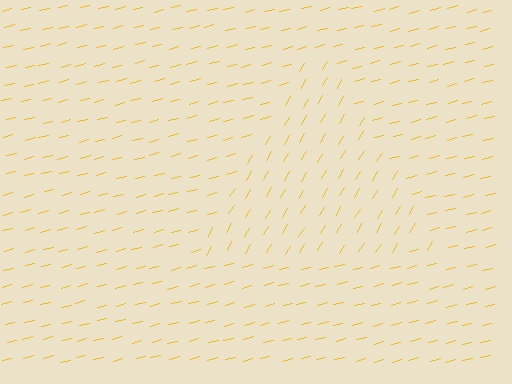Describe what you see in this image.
The image is filled with small yellow line segments. A triangle region in the image has lines oriented differently from the surrounding lines, creating a visible texture boundary.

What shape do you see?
I see a triangle.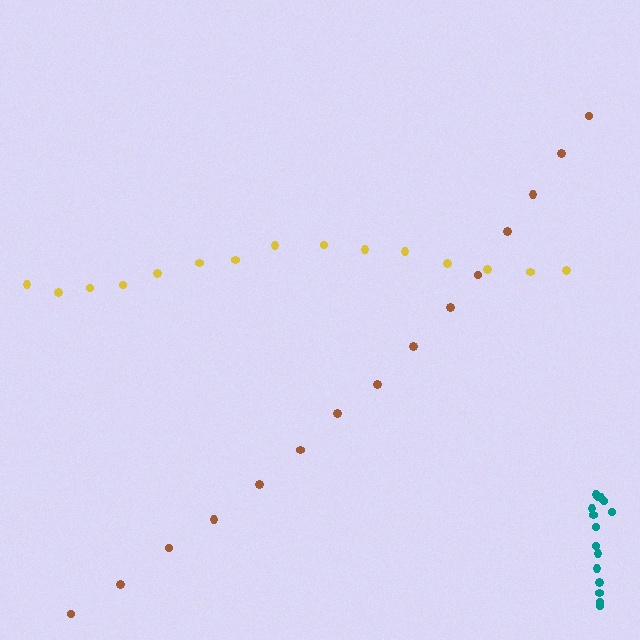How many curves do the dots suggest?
There are 3 distinct paths.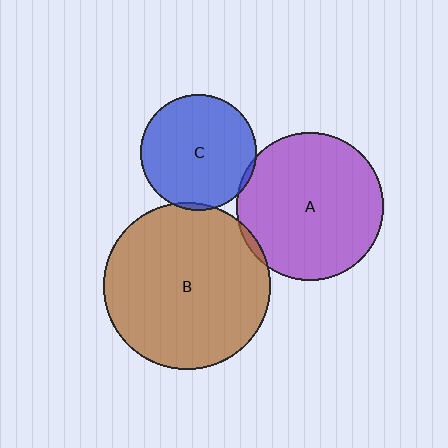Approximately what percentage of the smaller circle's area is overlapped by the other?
Approximately 5%.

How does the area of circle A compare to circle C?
Approximately 1.6 times.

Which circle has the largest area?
Circle B (brown).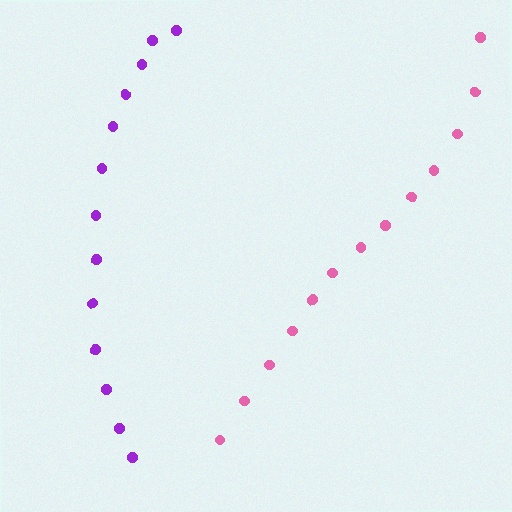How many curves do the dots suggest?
There are 2 distinct paths.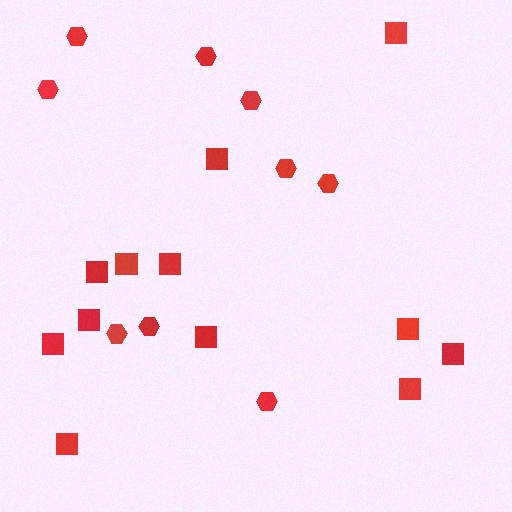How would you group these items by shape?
There are 2 groups: one group of squares (12) and one group of hexagons (9).